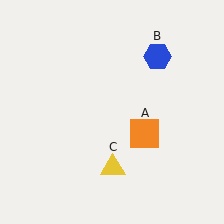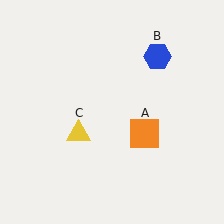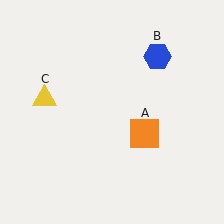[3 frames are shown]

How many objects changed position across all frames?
1 object changed position: yellow triangle (object C).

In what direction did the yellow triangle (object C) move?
The yellow triangle (object C) moved up and to the left.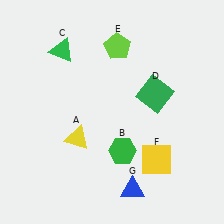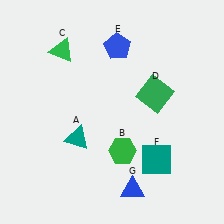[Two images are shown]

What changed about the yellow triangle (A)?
In Image 1, A is yellow. In Image 2, it changed to teal.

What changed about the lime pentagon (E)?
In Image 1, E is lime. In Image 2, it changed to blue.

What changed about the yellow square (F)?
In Image 1, F is yellow. In Image 2, it changed to teal.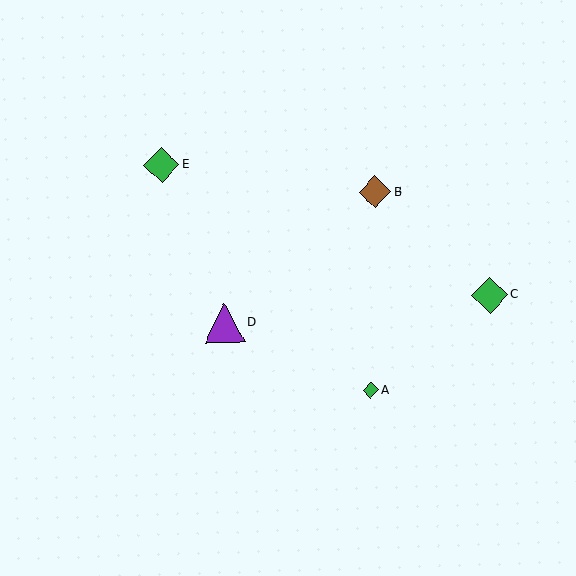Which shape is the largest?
The purple triangle (labeled D) is the largest.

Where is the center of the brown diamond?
The center of the brown diamond is at (375, 192).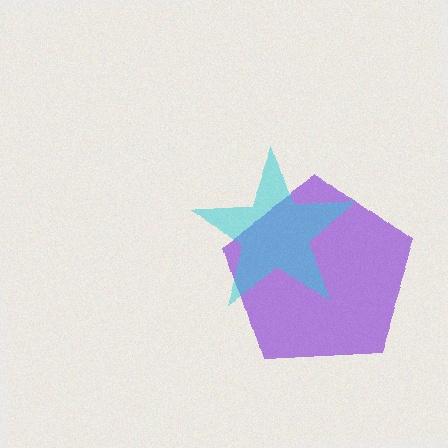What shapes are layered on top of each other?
The layered shapes are: a purple pentagon, a cyan star.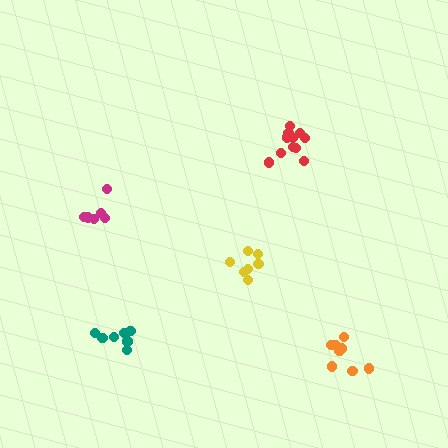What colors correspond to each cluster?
The clusters are colored: yellow, teal, red, orange, magenta.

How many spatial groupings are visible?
There are 5 spatial groupings.